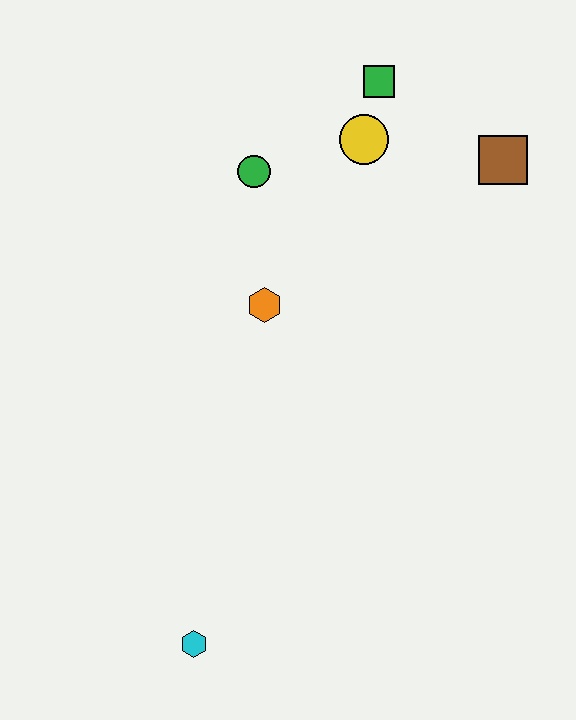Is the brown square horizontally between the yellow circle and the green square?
No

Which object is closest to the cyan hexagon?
The orange hexagon is closest to the cyan hexagon.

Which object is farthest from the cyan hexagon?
The green square is farthest from the cyan hexagon.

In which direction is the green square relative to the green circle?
The green square is to the right of the green circle.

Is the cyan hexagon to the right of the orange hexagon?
No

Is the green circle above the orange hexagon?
Yes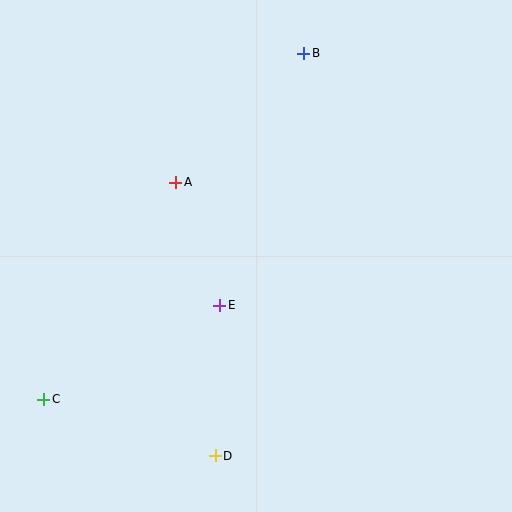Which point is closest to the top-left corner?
Point A is closest to the top-left corner.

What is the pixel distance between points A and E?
The distance between A and E is 131 pixels.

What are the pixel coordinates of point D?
Point D is at (215, 456).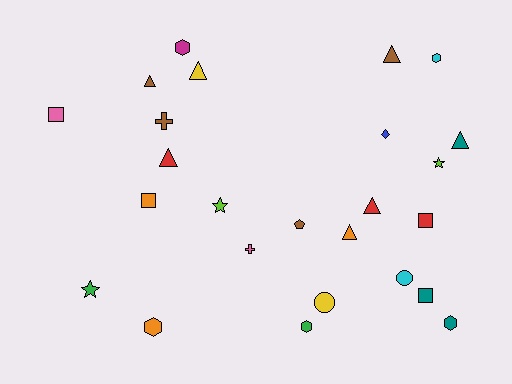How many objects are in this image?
There are 25 objects.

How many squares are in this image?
There are 4 squares.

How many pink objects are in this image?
There are 2 pink objects.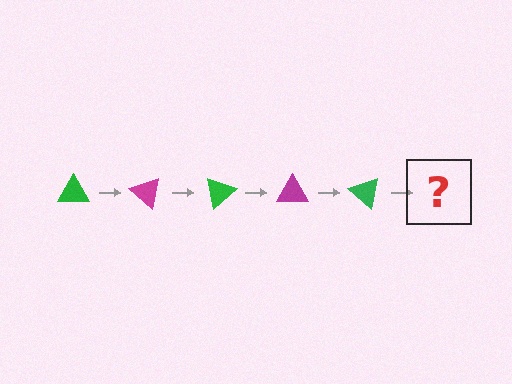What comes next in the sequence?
The next element should be a magenta triangle, rotated 200 degrees from the start.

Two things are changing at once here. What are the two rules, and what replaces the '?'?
The two rules are that it rotates 40 degrees each step and the color cycles through green and magenta. The '?' should be a magenta triangle, rotated 200 degrees from the start.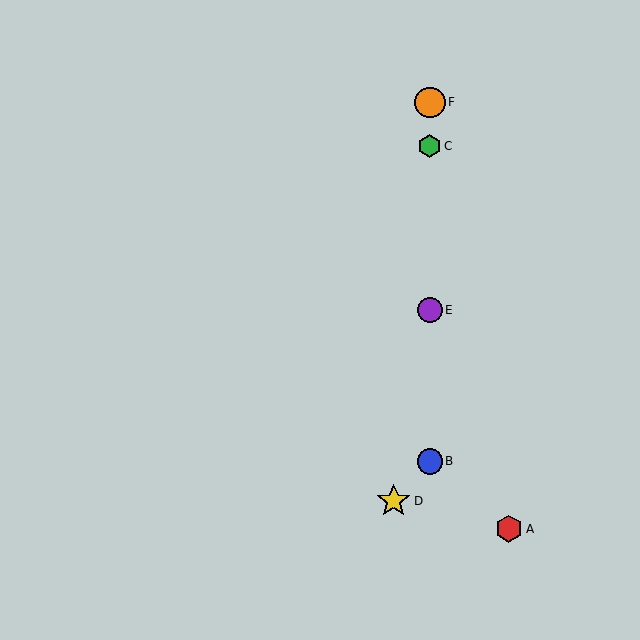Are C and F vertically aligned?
Yes, both are at x≈430.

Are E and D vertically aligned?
No, E is at x≈430 and D is at x≈394.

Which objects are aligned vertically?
Objects B, C, E, F are aligned vertically.